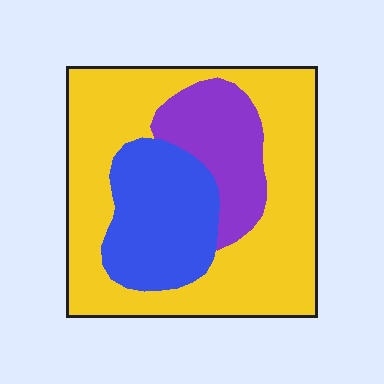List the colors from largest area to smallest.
From largest to smallest: yellow, blue, purple.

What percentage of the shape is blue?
Blue takes up about one quarter (1/4) of the shape.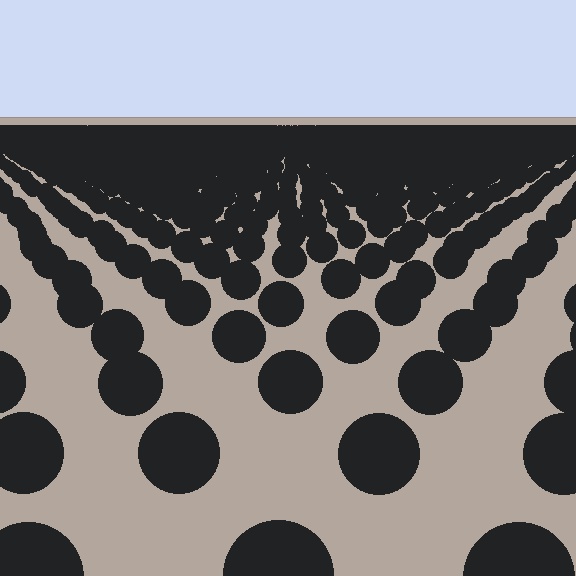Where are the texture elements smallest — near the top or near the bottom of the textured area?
Near the top.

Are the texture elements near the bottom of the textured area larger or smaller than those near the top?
Larger. Near the bottom, elements are closer to the viewer and appear at a bigger on-screen size.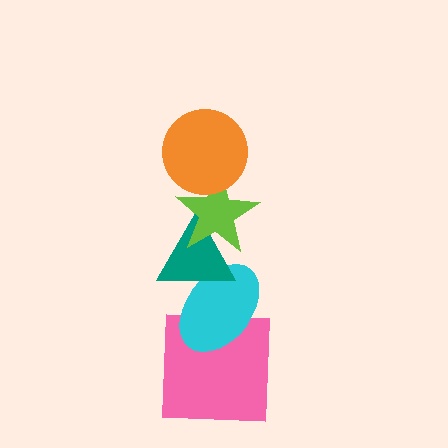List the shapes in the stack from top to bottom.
From top to bottom: the orange circle, the lime star, the teal triangle, the cyan ellipse, the pink square.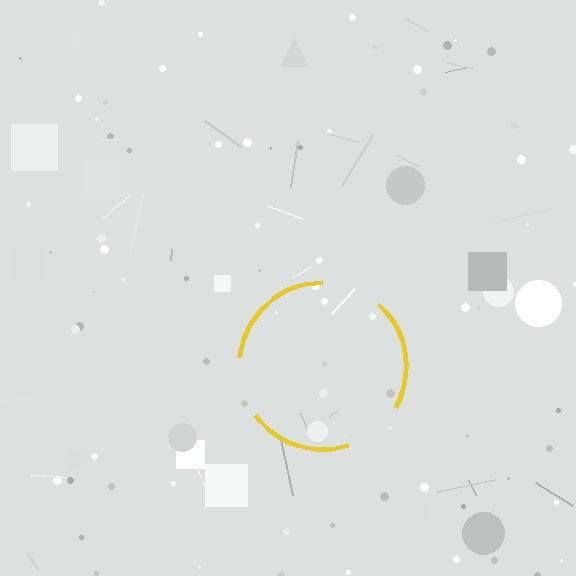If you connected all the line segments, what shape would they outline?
They would outline a circle.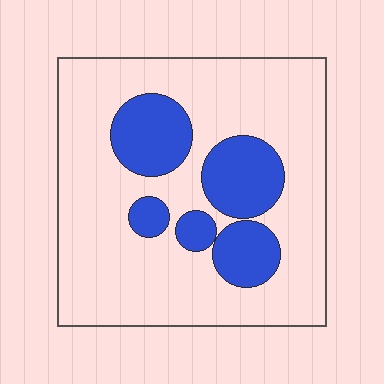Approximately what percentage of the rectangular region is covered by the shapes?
Approximately 25%.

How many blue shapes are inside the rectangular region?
5.